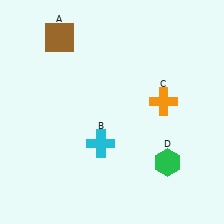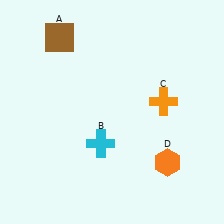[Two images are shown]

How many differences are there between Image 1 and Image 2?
There is 1 difference between the two images.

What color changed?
The hexagon (D) changed from green in Image 1 to orange in Image 2.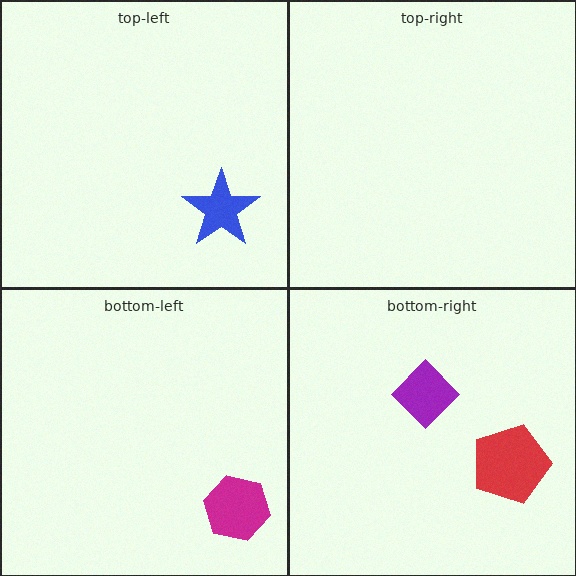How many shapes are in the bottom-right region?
2.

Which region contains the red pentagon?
The bottom-right region.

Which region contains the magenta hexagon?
The bottom-left region.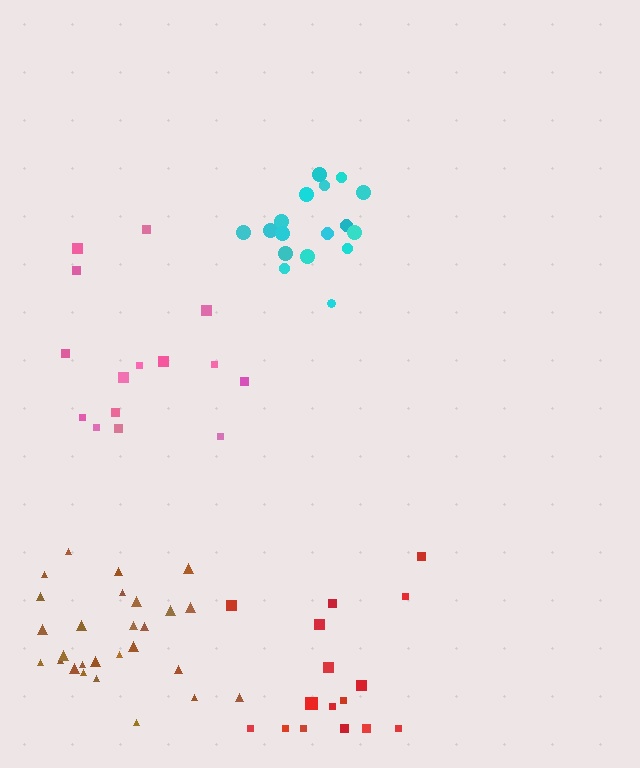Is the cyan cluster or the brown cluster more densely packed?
Cyan.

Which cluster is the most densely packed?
Cyan.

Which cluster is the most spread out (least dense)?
Pink.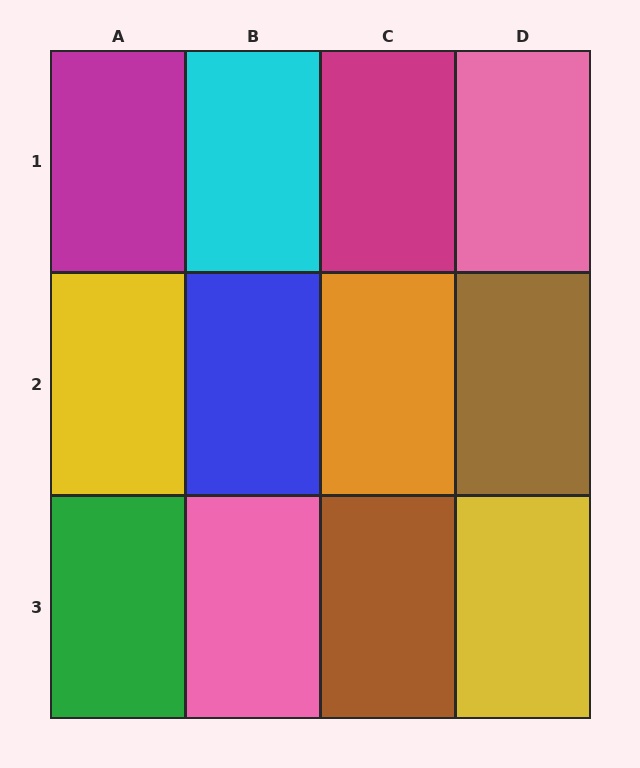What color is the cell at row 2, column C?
Orange.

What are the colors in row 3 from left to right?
Green, pink, brown, yellow.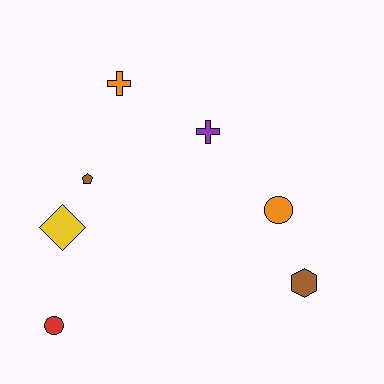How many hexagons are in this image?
There is 1 hexagon.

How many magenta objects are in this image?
There are no magenta objects.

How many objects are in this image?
There are 7 objects.